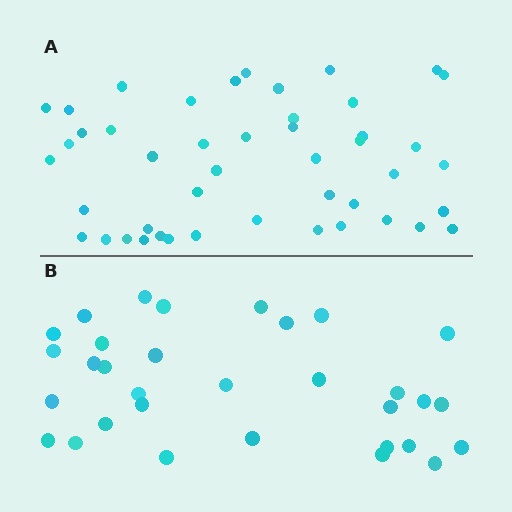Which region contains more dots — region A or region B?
Region A (the top region) has more dots.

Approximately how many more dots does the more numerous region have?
Region A has approximately 15 more dots than region B.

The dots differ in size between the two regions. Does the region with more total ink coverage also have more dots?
No. Region B has more total ink coverage because its dots are larger, but region A actually contains more individual dots. Total area can be misleading — the number of items is what matters here.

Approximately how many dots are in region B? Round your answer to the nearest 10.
About 30 dots. (The exact count is 32, which rounds to 30.)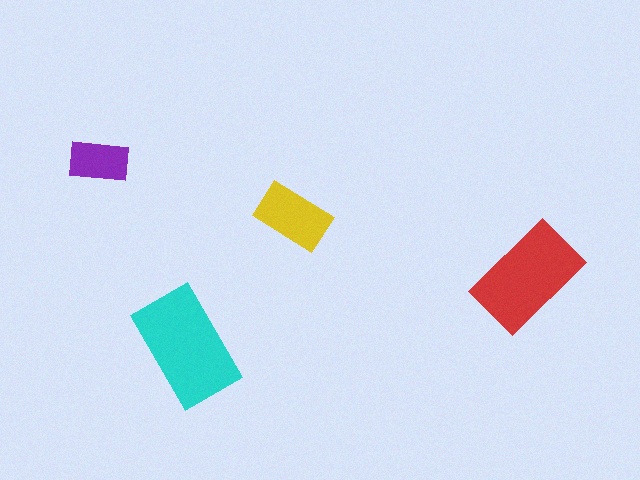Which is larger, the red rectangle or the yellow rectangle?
The red one.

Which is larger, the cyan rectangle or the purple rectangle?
The cyan one.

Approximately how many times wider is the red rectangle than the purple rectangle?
About 2 times wider.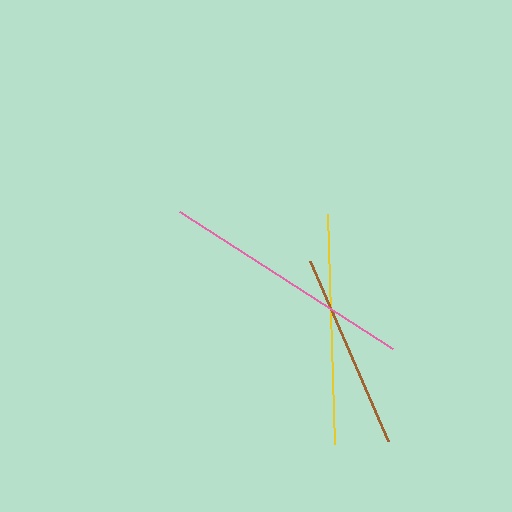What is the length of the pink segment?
The pink segment is approximately 254 pixels long.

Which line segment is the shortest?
The brown line is the shortest at approximately 196 pixels.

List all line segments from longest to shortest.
From longest to shortest: pink, yellow, brown.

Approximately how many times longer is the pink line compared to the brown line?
The pink line is approximately 1.3 times the length of the brown line.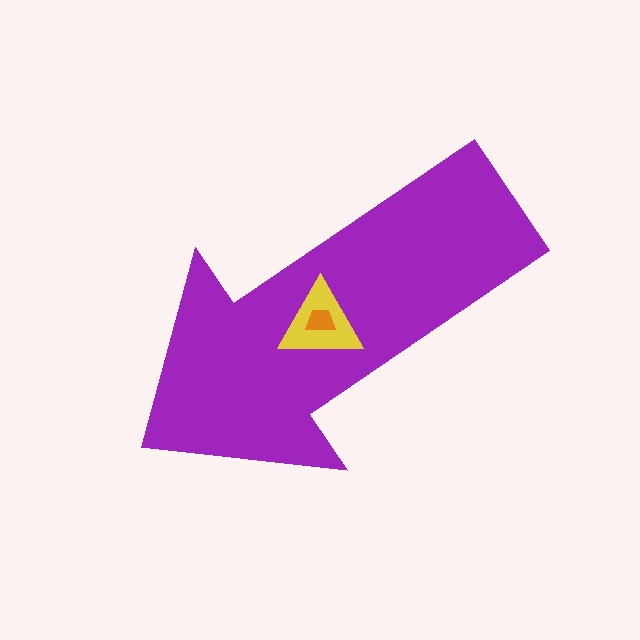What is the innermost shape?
The orange trapezoid.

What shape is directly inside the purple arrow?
The yellow triangle.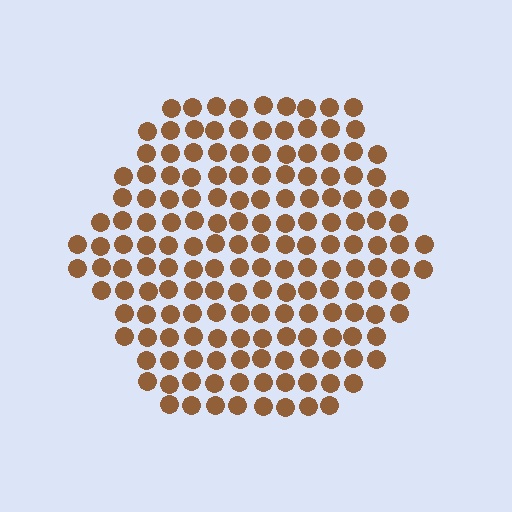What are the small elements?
The small elements are circles.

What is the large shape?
The large shape is a hexagon.